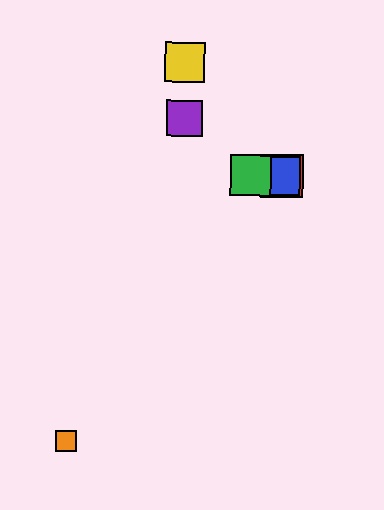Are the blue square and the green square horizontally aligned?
Yes, both are at y≈176.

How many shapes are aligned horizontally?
3 shapes (the red square, the blue square, the green square) are aligned horizontally.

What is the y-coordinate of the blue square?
The blue square is at y≈176.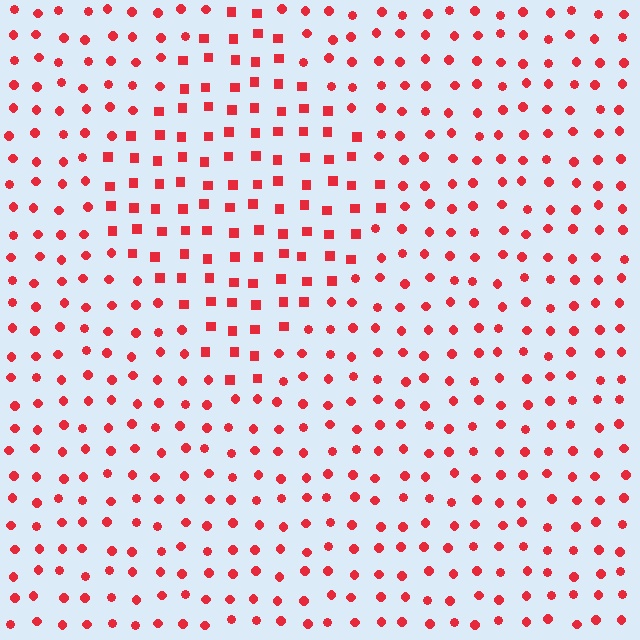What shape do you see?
I see a diamond.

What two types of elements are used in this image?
The image uses squares inside the diamond region and circles outside it.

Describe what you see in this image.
The image is filled with small red elements arranged in a uniform grid. A diamond-shaped region contains squares, while the surrounding area contains circles. The boundary is defined purely by the change in element shape.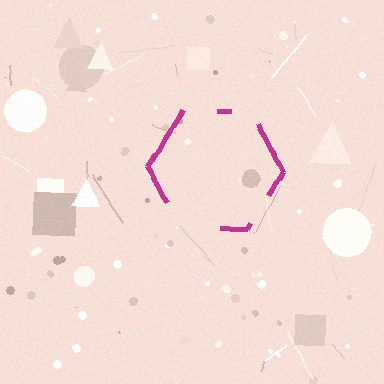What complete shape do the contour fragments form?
The contour fragments form a hexagon.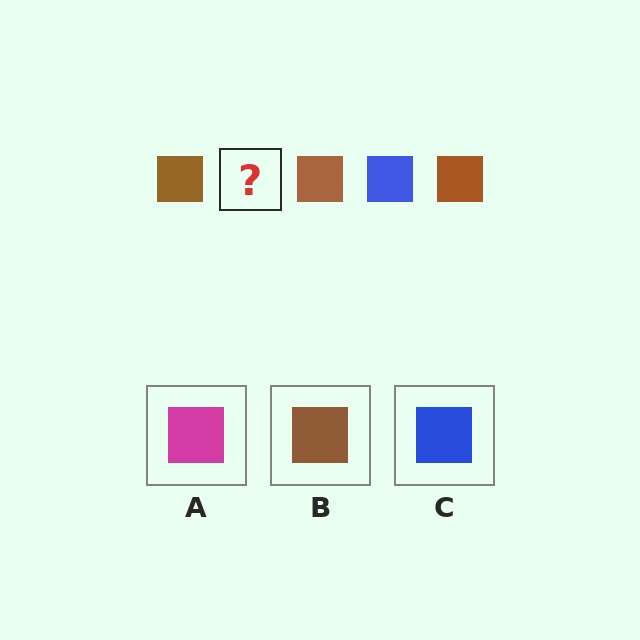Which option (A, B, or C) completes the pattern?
C.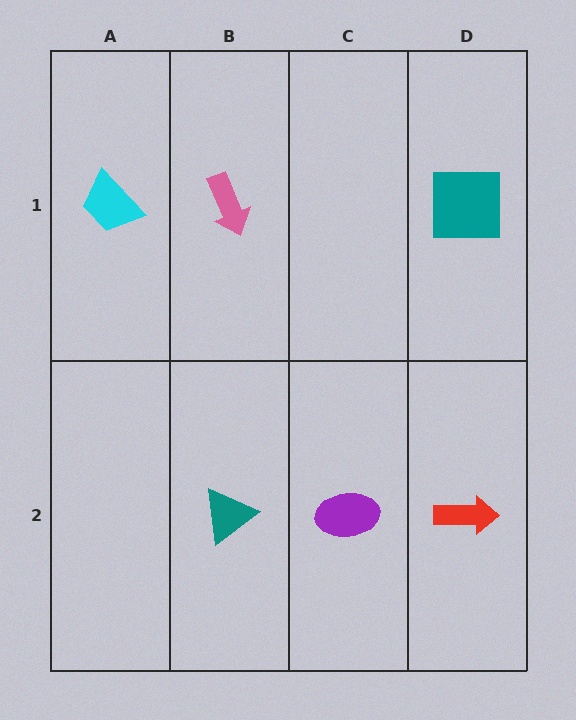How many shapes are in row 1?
3 shapes.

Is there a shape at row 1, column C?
No, that cell is empty.